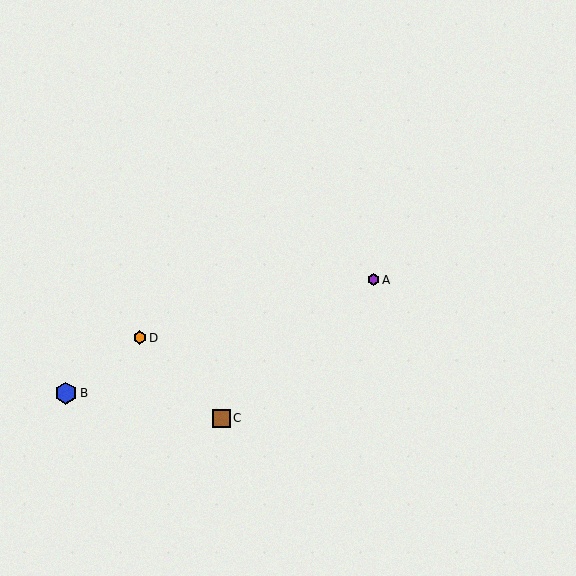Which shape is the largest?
The blue hexagon (labeled B) is the largest.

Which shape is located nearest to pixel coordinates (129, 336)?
The orange hexagon (labeled D) at (140, 338) is nearest to that location.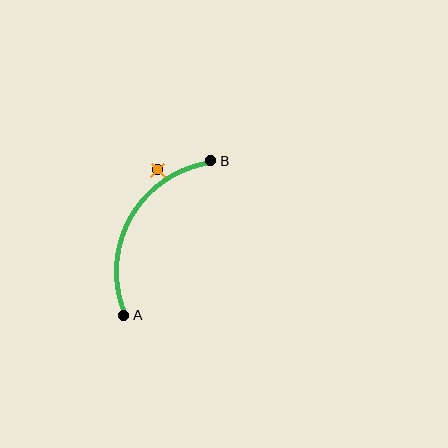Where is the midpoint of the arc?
The arc midpoint is the point on the curve farthest from the straight line joining A and B. It sits to the left of that line.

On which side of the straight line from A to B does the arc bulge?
The arc bulges to the left of the straight line connecting A and B.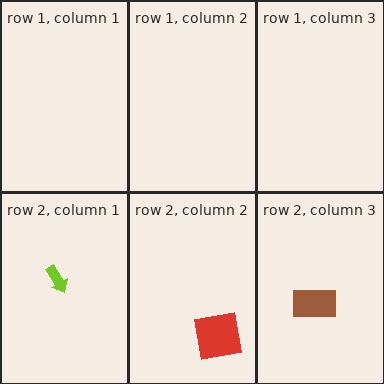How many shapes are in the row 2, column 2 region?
1.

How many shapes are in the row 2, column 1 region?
1.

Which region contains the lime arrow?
The row 2, column 1 region.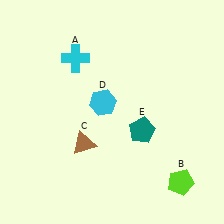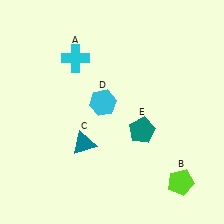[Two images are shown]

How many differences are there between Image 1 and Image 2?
There is 1 difference between the two images.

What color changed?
The triangle (C) changed from brown in Image 1 to teal in Image 2.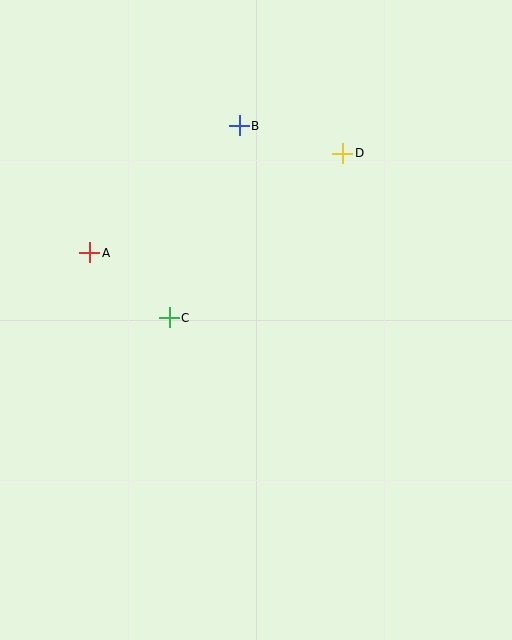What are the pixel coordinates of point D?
Point D is at (343, 153).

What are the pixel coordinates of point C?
Point C is at (169, 318).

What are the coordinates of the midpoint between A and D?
The midpoint between A and D is at (216, 203).